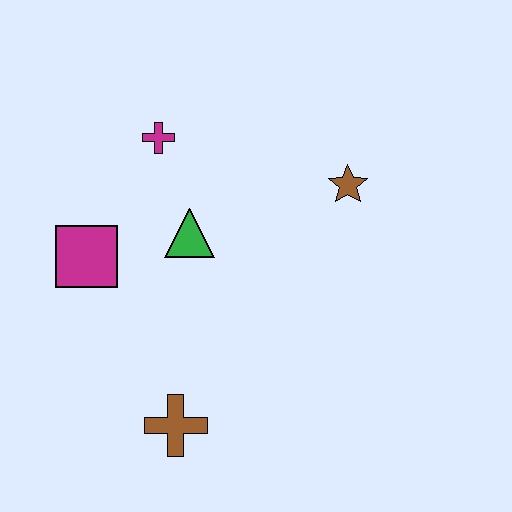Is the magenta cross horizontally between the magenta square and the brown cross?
Yes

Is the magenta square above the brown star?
No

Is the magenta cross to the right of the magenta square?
Yes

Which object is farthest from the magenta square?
The brown star is farthest from the magenta square.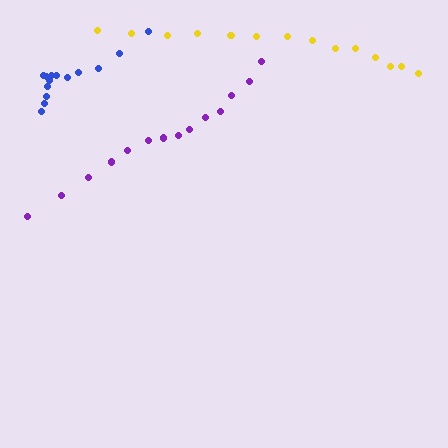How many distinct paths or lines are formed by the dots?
There are 3 distinct paths.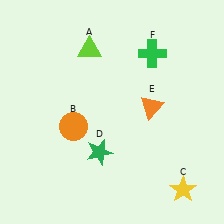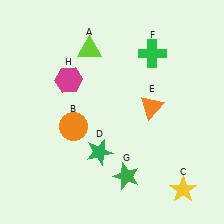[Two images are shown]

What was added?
A green star (G), a magenta hexagon (H) were added in Image 2.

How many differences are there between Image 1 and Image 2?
There are 2 differences between the two images.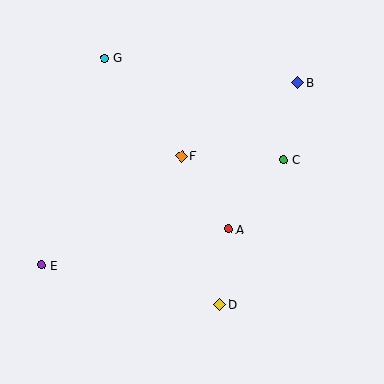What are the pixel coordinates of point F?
Point F is at (182, 156).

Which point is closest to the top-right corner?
Point B is closest to the top-right corner.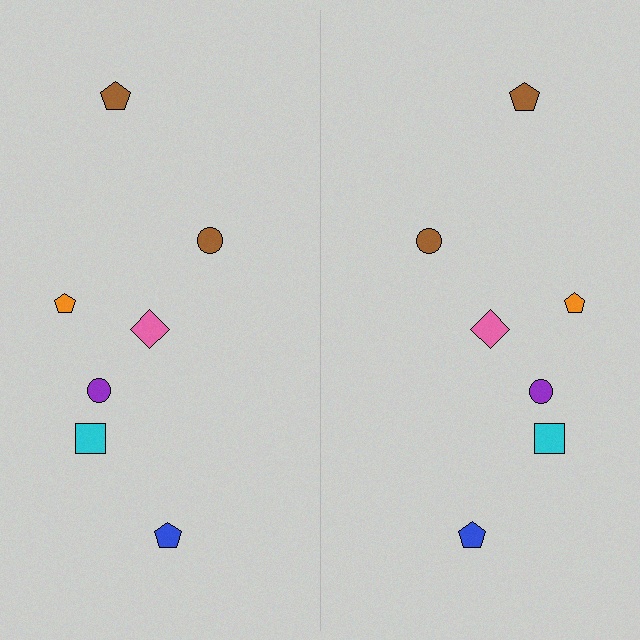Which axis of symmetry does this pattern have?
The pattern has a vertical axis of symmetry running through the center of the image.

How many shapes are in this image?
There are 14 shapes in this image.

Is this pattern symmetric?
Yes, this pattern has bilateral (reflection) symmetry.